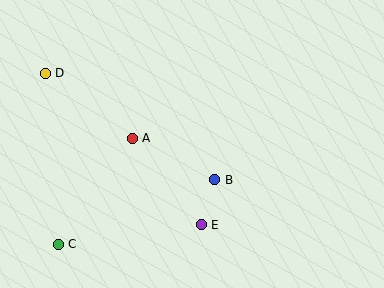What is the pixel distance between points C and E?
The distance between C and E is 144 pixels.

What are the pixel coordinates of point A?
Point A is at (132, 138).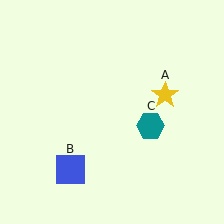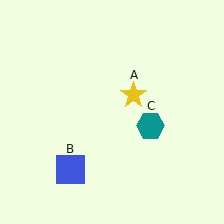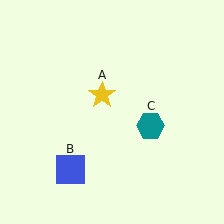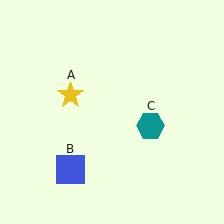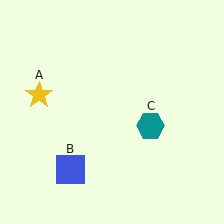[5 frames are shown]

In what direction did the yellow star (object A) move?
The yellow star (object A) moved left.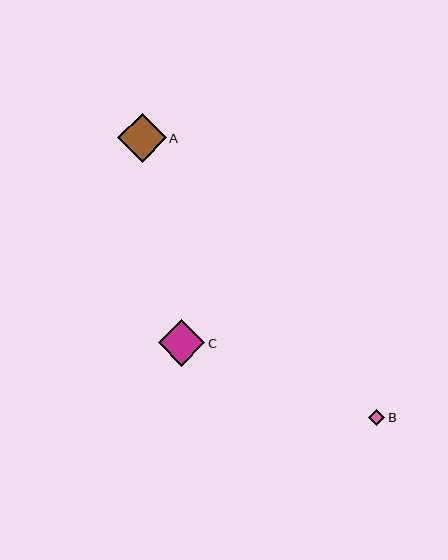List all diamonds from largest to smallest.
From largest to smallest: A, C, B.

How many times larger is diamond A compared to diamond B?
Diamond A is approximately 3.0 times the size of diamond B.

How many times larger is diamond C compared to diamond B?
Diamond C is approximately 2.9 times the size of diamond B.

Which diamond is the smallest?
Diamond B is the smallest with a size of approximately 16 pixels.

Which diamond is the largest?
Diamond A is the largest with a size of approximately 48 pixels.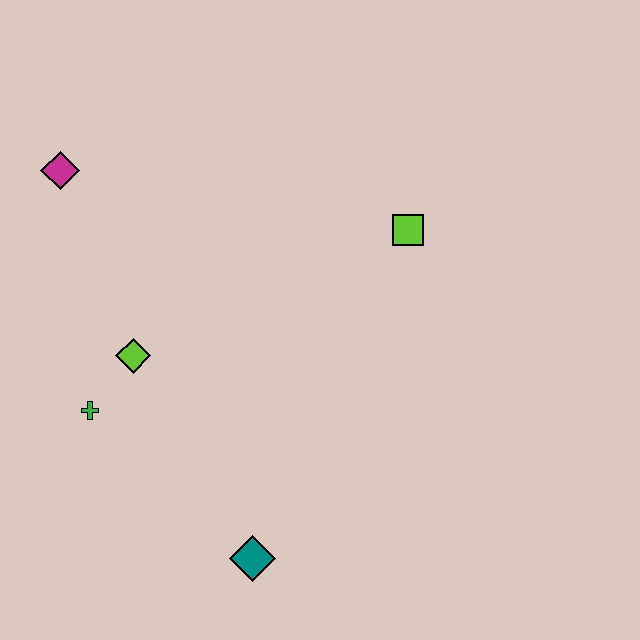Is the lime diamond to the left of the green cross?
No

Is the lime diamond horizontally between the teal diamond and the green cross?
Yes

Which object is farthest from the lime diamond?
The lime square is farthest from the lime diamond.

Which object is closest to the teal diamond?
The green cross is closest to the teal diamond.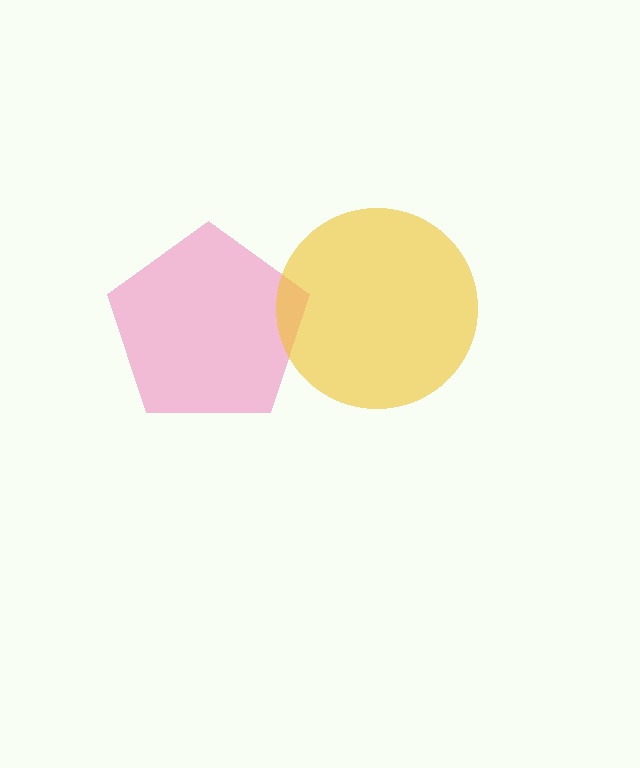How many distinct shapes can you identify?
There are 2 distinct shapes: a pink pentagon, a yellow circle.